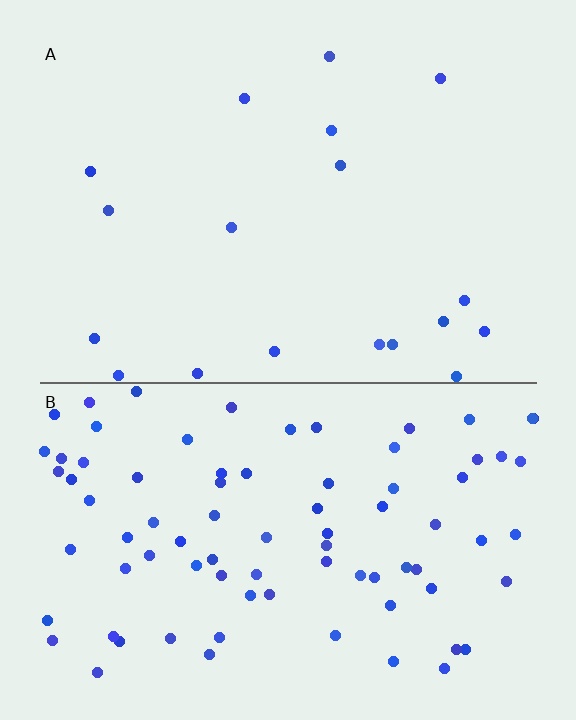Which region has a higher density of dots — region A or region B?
B (the bottom).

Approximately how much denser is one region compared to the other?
Approximately 4.6× — region B over region A.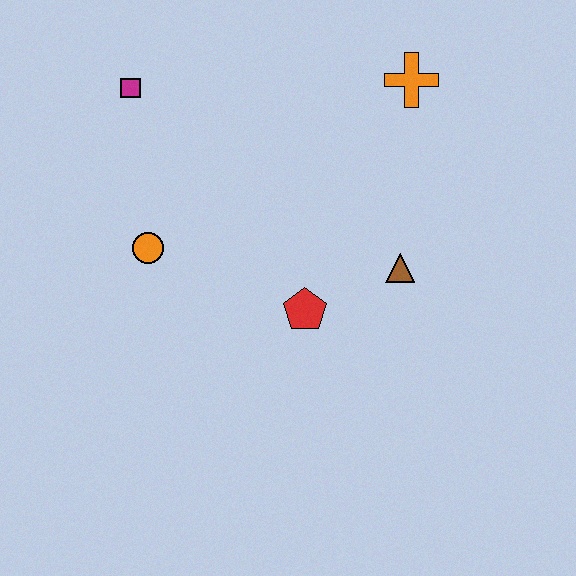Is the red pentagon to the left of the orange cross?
Yes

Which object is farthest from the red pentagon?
The magenta square is farthest from the red pentagon.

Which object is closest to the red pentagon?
The brown triangle is closest to the red pentagon.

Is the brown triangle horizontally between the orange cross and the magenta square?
Yes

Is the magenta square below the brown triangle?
No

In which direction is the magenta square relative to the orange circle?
The magenta square is above the orange circle.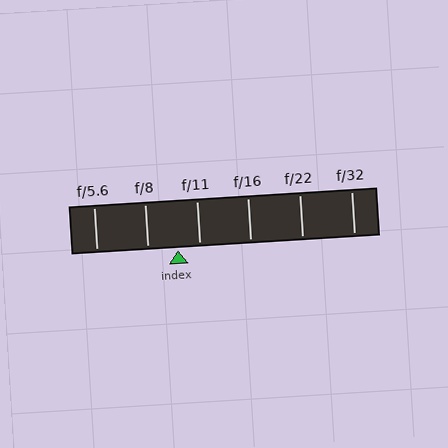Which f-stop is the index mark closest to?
The index mark is closest to f/11.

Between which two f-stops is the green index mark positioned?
The index mark is between f/8 and f/11.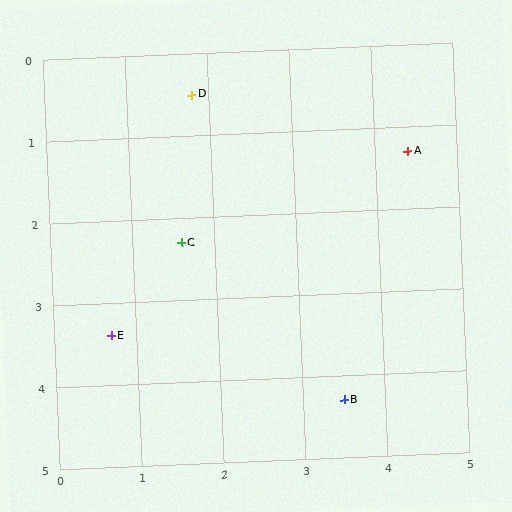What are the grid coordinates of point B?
Point B is at approximately (3.5, 4.3).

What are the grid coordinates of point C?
Point C is at approximately (1.6, 2.3).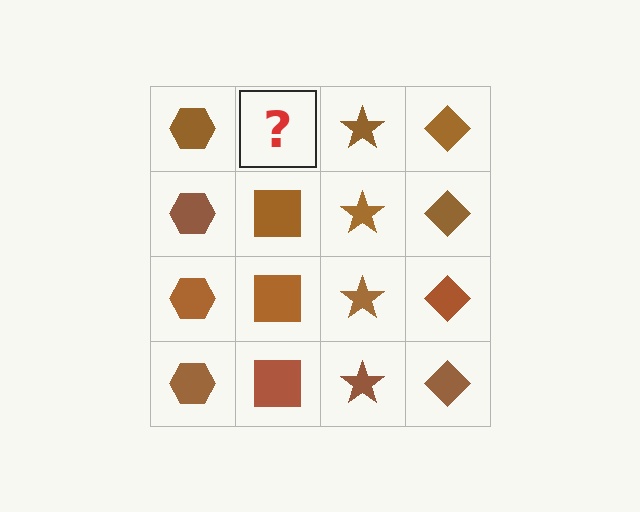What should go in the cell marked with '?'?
The missing cell should contain a brown square.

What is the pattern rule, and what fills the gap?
The rule is that each column has a consistent shape. The gap should be filled with a brown square.